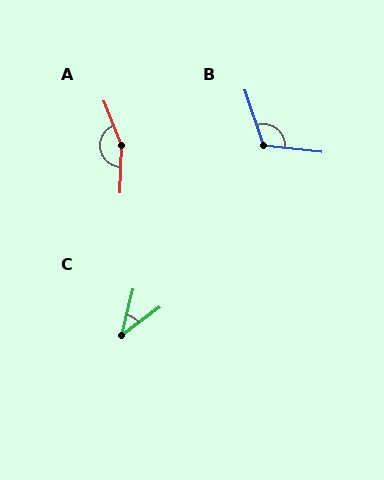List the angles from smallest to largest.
C (40°), B (115°), A (157°).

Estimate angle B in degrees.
Approximately 115 degrees.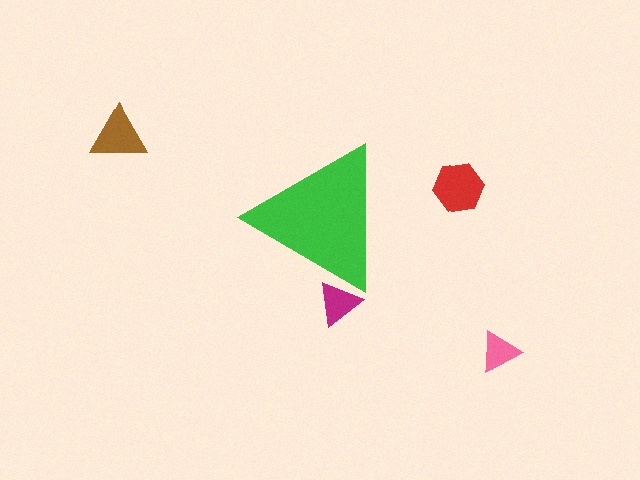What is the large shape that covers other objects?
A green triangle.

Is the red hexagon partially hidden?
No, the red hexagon is fully visible.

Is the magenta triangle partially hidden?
Yes, the magenta triangle is partially hidden behind the green triangle.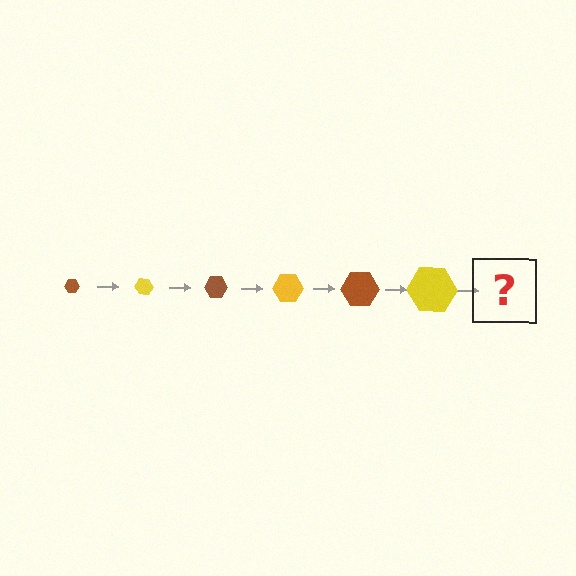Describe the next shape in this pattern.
It should be a brown hexagon, larger than the previous one.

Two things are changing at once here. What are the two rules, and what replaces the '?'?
The two rules are that the hexagon grows larger each step and the color cycles through brown and yellow. The '?' should be a brown hexagon, larger than the previous one.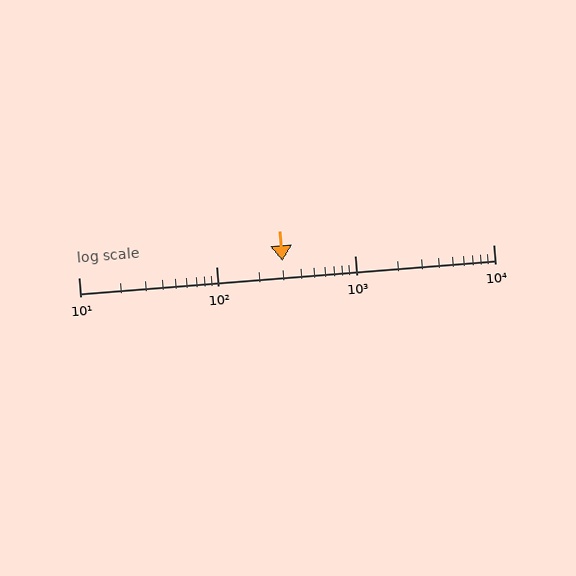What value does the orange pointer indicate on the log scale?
The pointer indicates approximately 300.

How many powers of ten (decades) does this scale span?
The scale spans 3 decades, from 10 to 10000.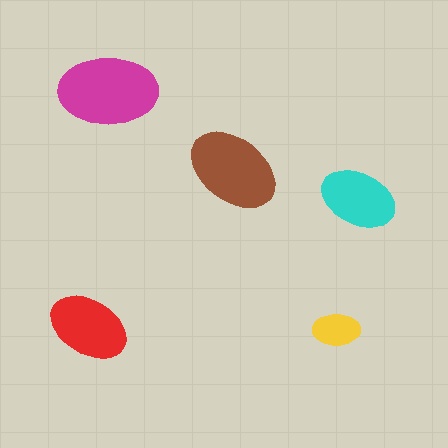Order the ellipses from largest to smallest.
the magenta one, the brown one, the red one, the cyan one, the yellow one.